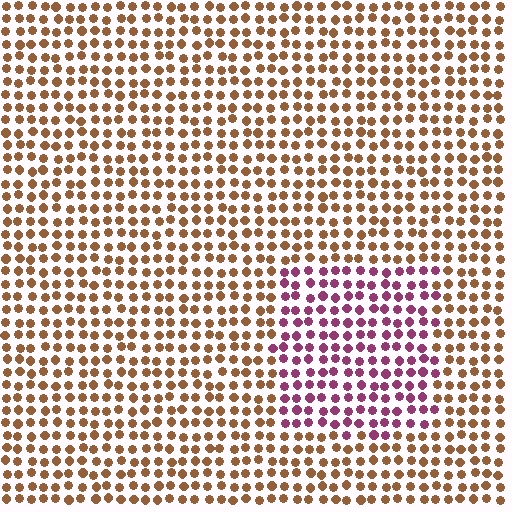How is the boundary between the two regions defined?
The boundary is defined purely by a slight shift in hue (about 63 degrees). Spacing, size, and orientation are identical on both sides.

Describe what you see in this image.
The image is filled with small brown elements in a uniform arrangement. A rectangle-shaped region is visible where the elements are tinted to a slightly different hue, forming a subtle color boundary.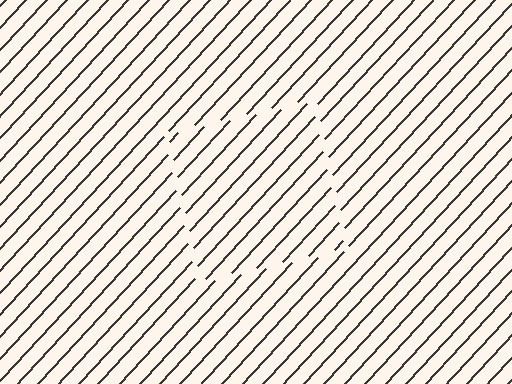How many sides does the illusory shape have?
4 sides — the line-ends trace a square.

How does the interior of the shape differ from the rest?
The interior of the shape contains the same grating, shifted by half a period — the contour is defined by the phase discontinuity where line-ends from the inner and outer gratings abut.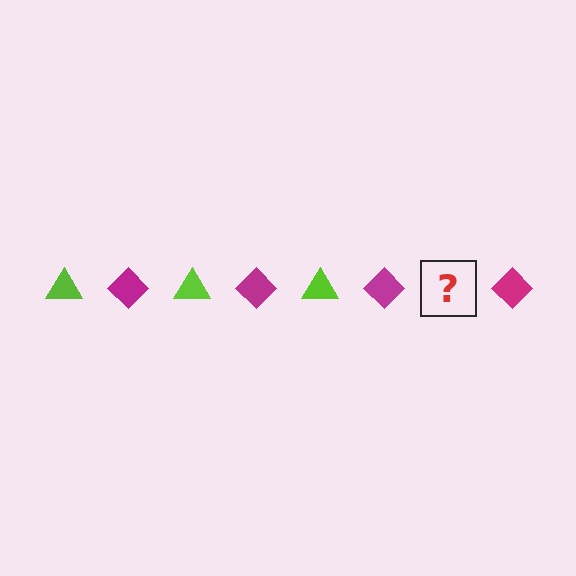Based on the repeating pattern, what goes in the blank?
The blank should be a lime triangle.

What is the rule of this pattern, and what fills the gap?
The rule is that the pattern alternates between lime triangle and magenta diamond. The gap should be filled with a lime triangle.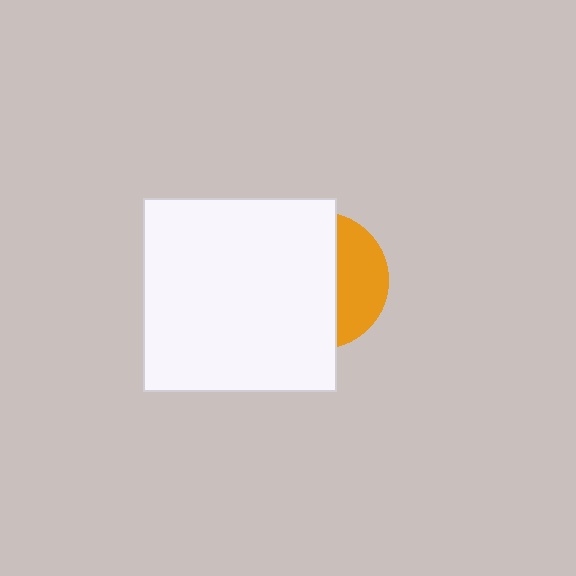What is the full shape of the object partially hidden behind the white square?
The partially hidden object is an orange circle.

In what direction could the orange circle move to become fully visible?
The orange circle could move right. That would shift it out from behind the white square entirely.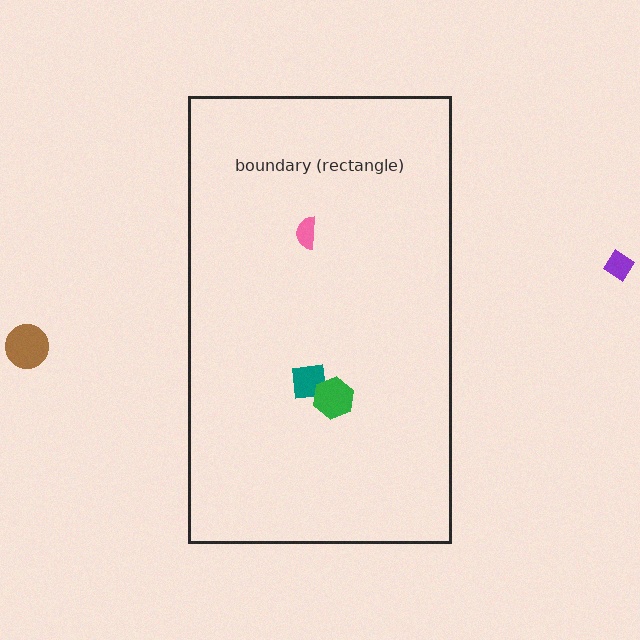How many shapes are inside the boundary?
3 inside, 2 outside.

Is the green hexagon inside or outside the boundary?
Inside.